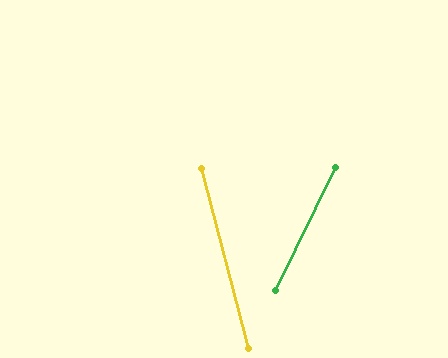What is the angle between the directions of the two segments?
Approximately 41 degrees.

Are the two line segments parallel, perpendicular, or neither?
Neither parallel nor perpendicular — they differ by about 41°.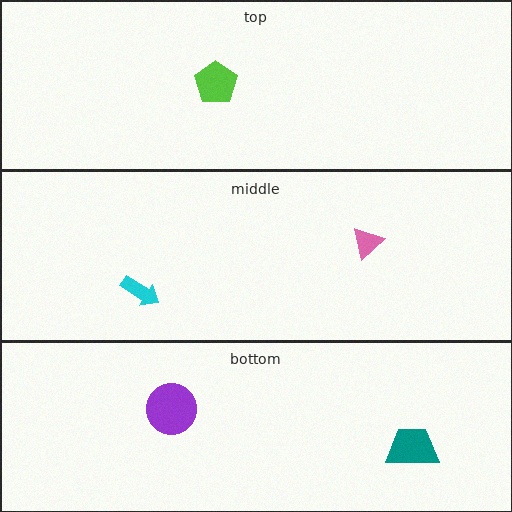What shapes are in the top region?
The lime pentagon.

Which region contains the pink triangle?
The middle region.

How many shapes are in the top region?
1.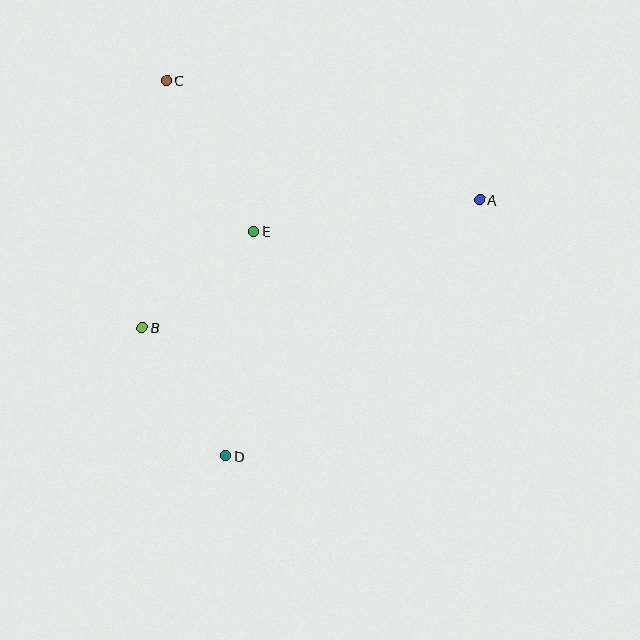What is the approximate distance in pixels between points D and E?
The distance between D and E is approximately 226 pixels.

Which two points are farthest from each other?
Points C and D are farthest from each other.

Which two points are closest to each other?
Points B and E are closest to each other.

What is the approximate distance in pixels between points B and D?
The distance between B and D is approximately 153 pixels.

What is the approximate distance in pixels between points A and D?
The distance between A and D is approximately 361 pixels.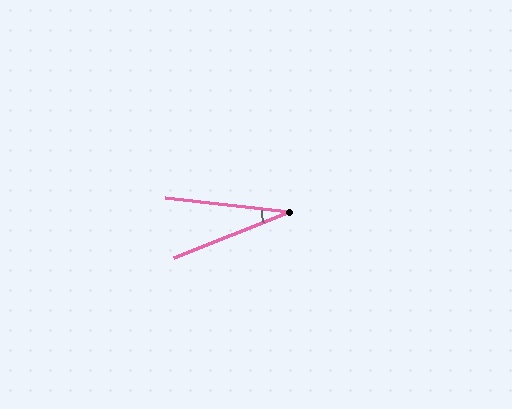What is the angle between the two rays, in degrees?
Approximately 29 degrees.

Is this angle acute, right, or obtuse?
It is acute.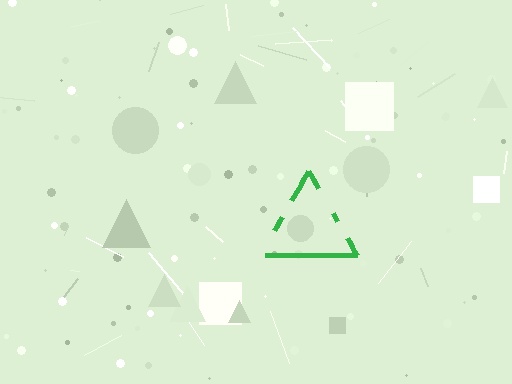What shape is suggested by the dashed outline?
The dashed outline suggests a triangle.